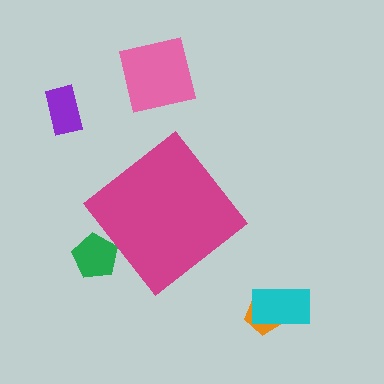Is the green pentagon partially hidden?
Yes, the green pentagon is partially hidden behind the magenta diamond.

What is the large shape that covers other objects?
A magenta diamond.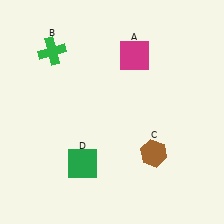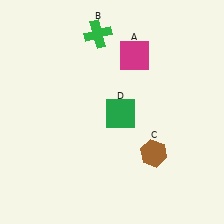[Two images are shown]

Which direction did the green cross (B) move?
The green cross (B) moved right.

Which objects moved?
The objects that moved are: the green cross (B), the green square (D).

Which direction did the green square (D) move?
The green square (D) moved up.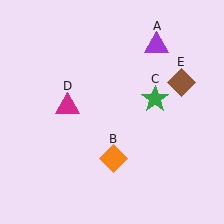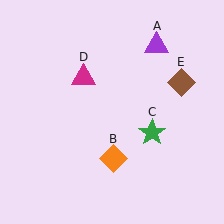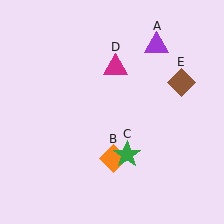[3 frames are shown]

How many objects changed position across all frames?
2 objects changed position: green star (object C), magenta triangle (object D).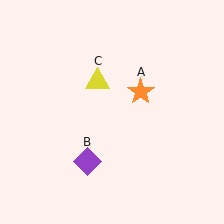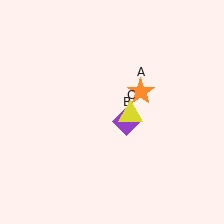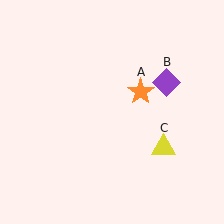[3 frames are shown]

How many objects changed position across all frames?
2 objects changed position: purple diamond (object B), yellow triangle (object C).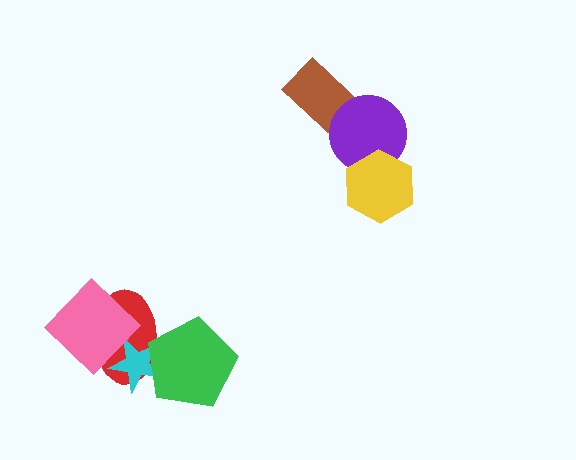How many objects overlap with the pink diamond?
1 object overlaps with the pink diamond.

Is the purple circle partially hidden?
Yes, it is partially covered by another shape.